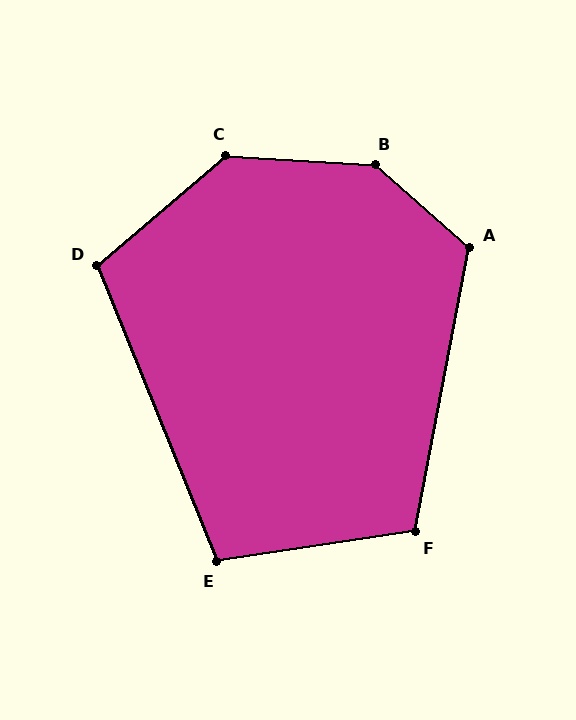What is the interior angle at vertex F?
Approximately 109 degrees (obtuse).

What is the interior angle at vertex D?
Approximately 108 degrees (obtuse).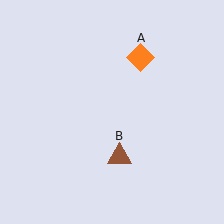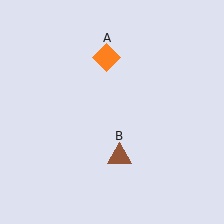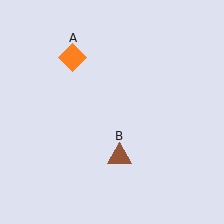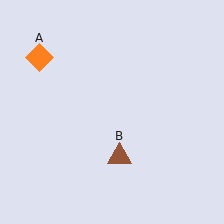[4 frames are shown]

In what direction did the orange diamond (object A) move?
The orange diamond (object A) moved left.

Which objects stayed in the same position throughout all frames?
Brown triangle (object B) remained stationary.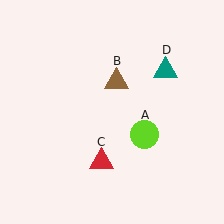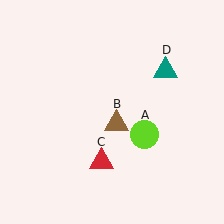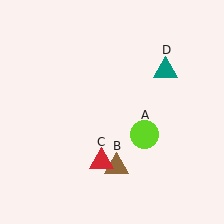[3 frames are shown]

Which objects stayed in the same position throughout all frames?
Lime circle (object A) and red triangle (object C) and teal triangle (object D) remained stationary.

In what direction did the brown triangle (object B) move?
The brown triangle (object B) moved down.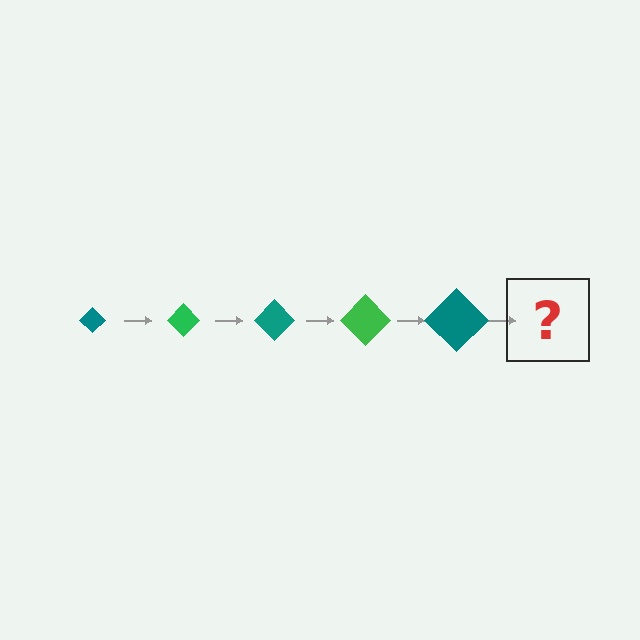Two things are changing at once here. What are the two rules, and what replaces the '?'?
The two rules are that the diamond grows larger each step and the color cycles through teal and green. The '?' should be a green diamond, larger than the previous one.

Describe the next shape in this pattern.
It should be a green diamond, larger than the previous one.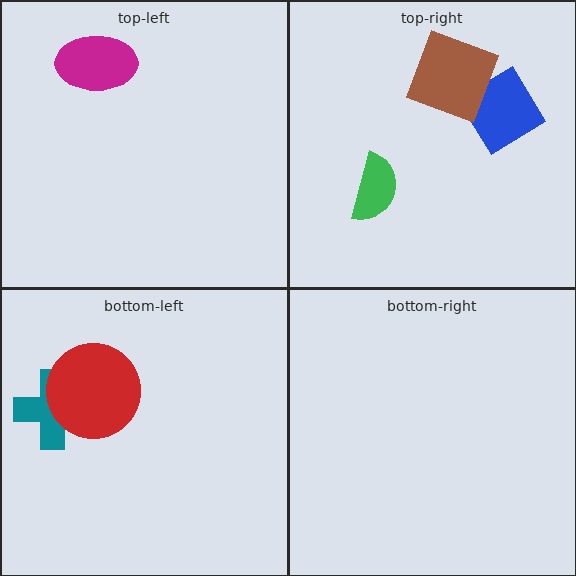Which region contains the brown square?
The top-right region.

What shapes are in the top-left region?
The magenta ellipse.